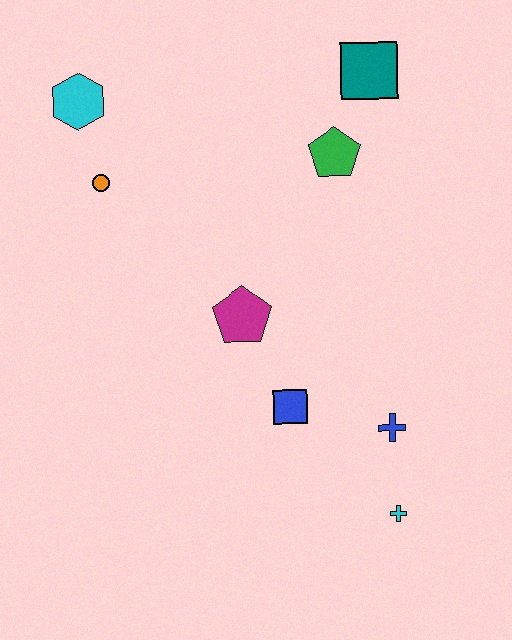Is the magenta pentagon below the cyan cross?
No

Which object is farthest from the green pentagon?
The cyan cross is farthest from the green pentagon.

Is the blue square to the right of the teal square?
No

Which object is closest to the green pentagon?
The teal square is closest to the green pentagon.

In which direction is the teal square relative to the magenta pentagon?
The teal square is above the magenta pentagon.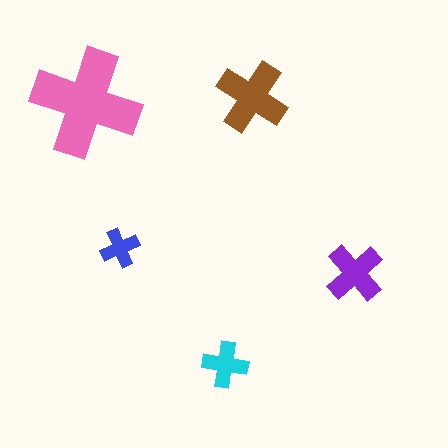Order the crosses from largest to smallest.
the pink one, the brown one, the purple one, the cyan one, the blue one.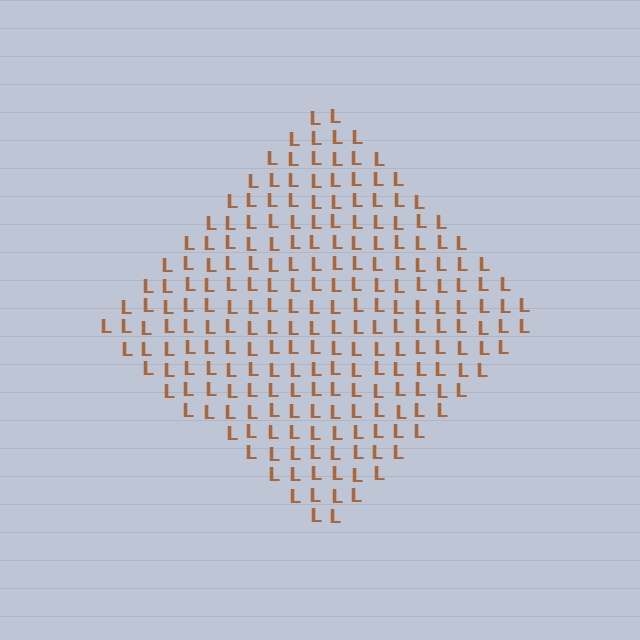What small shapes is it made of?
It is made of small letter L's.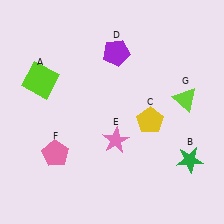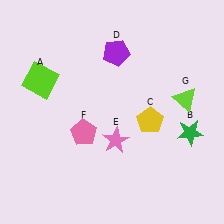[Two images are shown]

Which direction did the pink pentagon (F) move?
The pink pentagon (F) moved right.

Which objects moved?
The objects that moved are: the green star (B), the pink pentagon (F).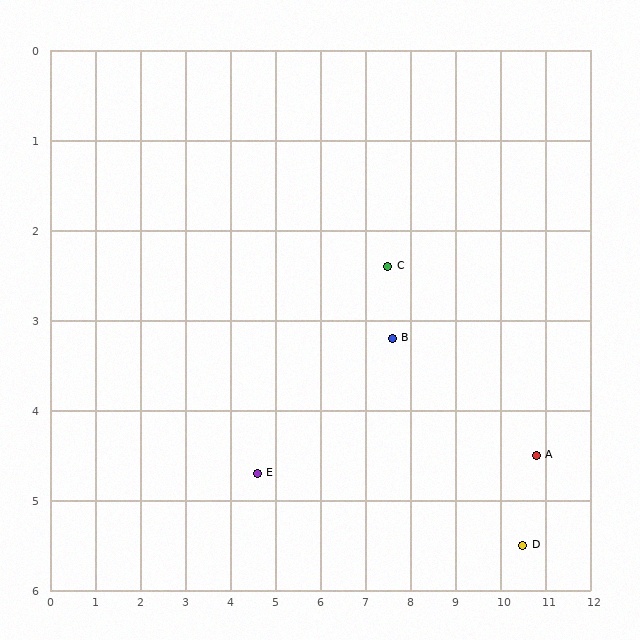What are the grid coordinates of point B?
Point B is at approximately (7.6, 3.2).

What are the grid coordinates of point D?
Point D is at approximately (10.5, 5.5).